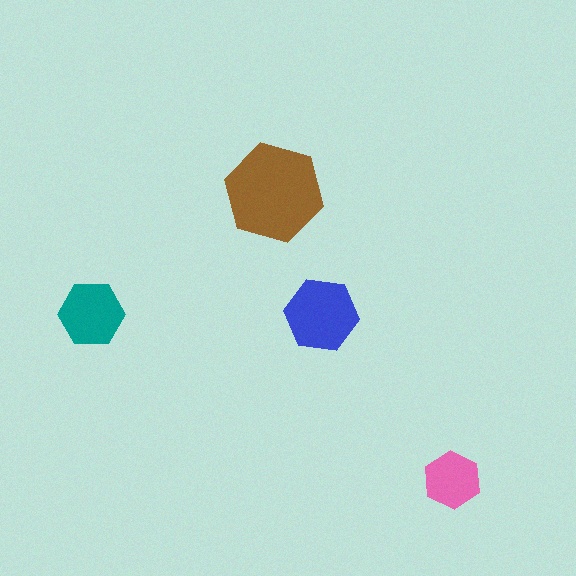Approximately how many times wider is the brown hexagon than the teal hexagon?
About 1.5 times wider.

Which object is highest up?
The brown hexagon is topmost.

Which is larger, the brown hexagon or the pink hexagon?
The brown one.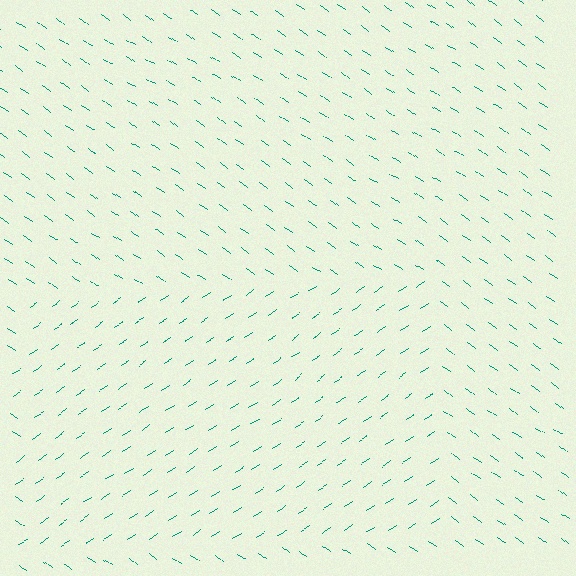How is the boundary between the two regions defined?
The boundary is defined purely by a change in line orientation (approximately 68 degrees difference). All lines are the same color and thickness.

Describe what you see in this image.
The image is filled with small teal line segments. A rectangle region in the image has lines oriented differently from the surrounding lines, creating a visible texture boundary.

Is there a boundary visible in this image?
Yes, there is a texture boundary formed by a change in line orientation.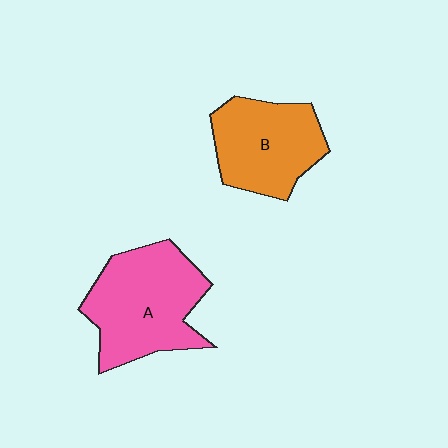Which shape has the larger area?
Shape A (pink).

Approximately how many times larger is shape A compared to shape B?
Approximately 1.3 times.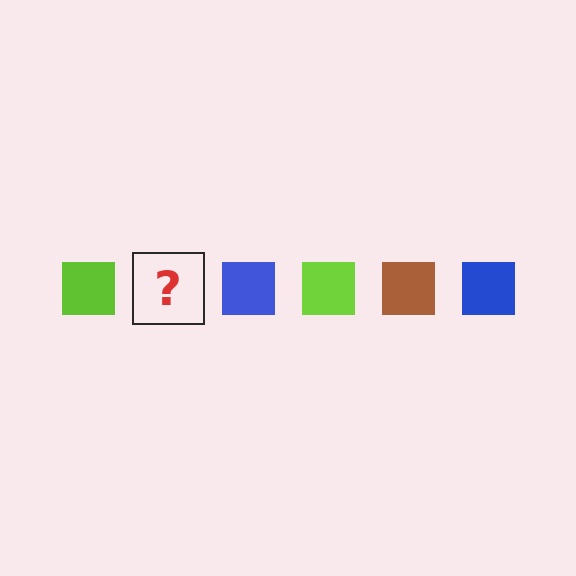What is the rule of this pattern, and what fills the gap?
The rule is that the pattern cycles through lime, brown, blue squares. The gap should be filled with a brown square.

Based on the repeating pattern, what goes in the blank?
The blank should be a brown square.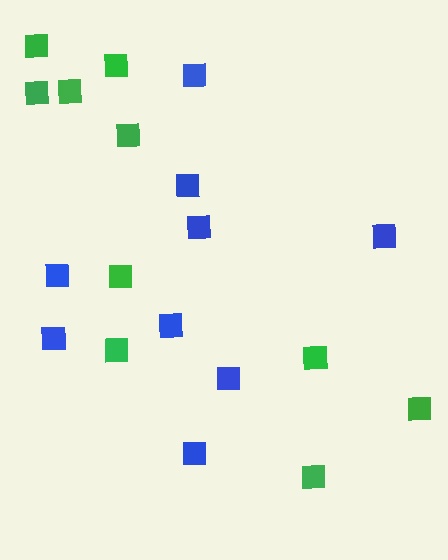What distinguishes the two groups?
There are 2 groups: one group of green squares (10) and one group of blue squares (9).